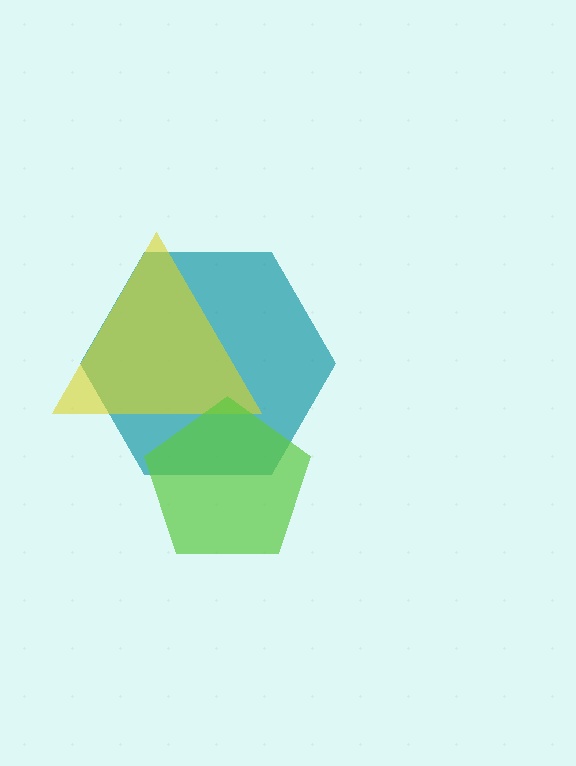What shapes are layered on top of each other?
The layered shapes are: a teal hexagon, a yellow triangle, a lime pentagon.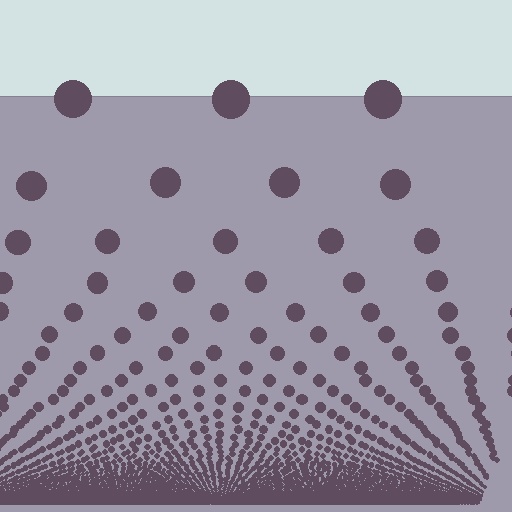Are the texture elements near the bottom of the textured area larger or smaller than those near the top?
Smaller. The gradient is inverted — elements near the bottom are smaller and denser.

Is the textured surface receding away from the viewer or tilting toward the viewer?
The surface appears to tilt toward the viewer. Texture elements get larger and sparser toward the top.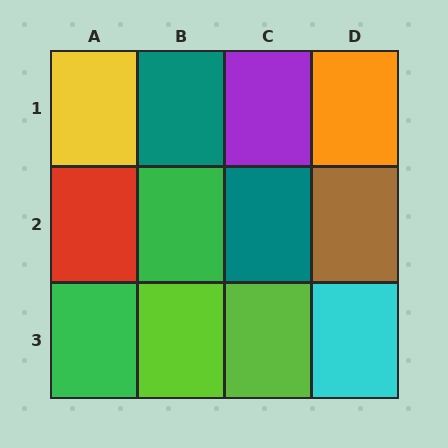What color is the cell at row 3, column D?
Cyan.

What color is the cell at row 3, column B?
Lime.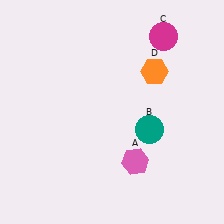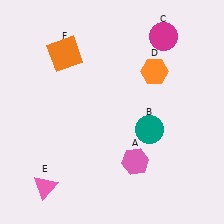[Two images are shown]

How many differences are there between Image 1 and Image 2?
There are 2 differences between the two images.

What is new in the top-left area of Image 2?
An orange square (F) was added in the top-left area of Image 2.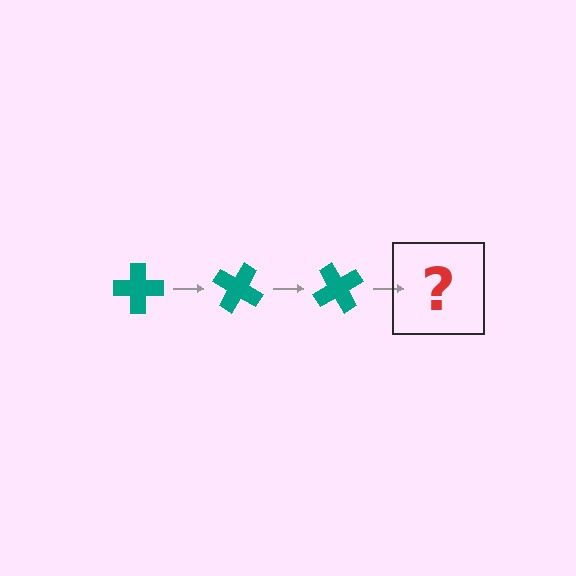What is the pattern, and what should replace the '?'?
The pattern is that the cross rotates 30 degrees each step. The '?' should be a teal cross rotated 90 degrees.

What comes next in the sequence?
The next element should be a teal cross rotated 90 degrees.